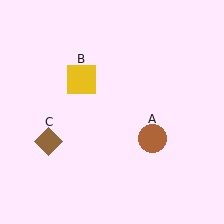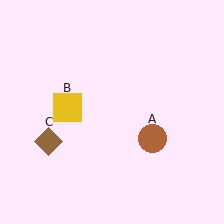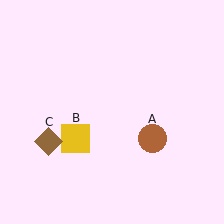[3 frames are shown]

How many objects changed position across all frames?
1 object changed position: yellow square (object B).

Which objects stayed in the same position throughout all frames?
Brown circle (object A) and brown diamond (object C) remained stationary.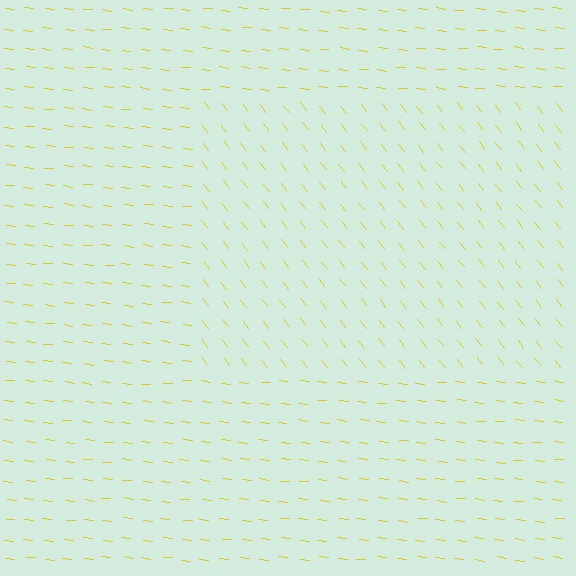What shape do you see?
I see a rectangle.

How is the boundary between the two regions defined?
The boundary is defined purely by a change in line orientation (approximately 45 degrees difference). All lines are the same color and thickness.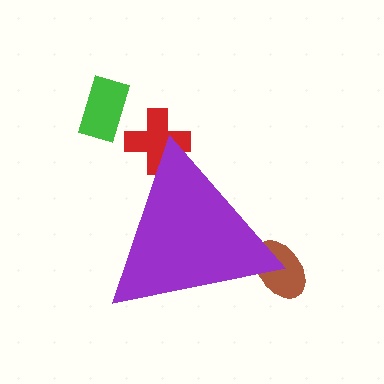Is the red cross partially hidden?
Yes, the red cross is partially hidden behind the purple triangle.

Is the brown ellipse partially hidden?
Yes, the brown ellipse is partially hidden behind the purple triangle.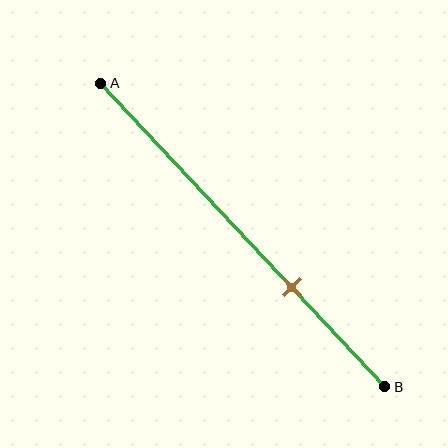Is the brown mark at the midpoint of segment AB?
No, the mark is at about 65% from A, not at the 50% midpoint.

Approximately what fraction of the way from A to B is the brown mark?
The brown mark is approximately 65% of the way from A to B.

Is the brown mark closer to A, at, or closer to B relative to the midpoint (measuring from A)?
The brown mark is closer to point B than the midpoint of segment AB.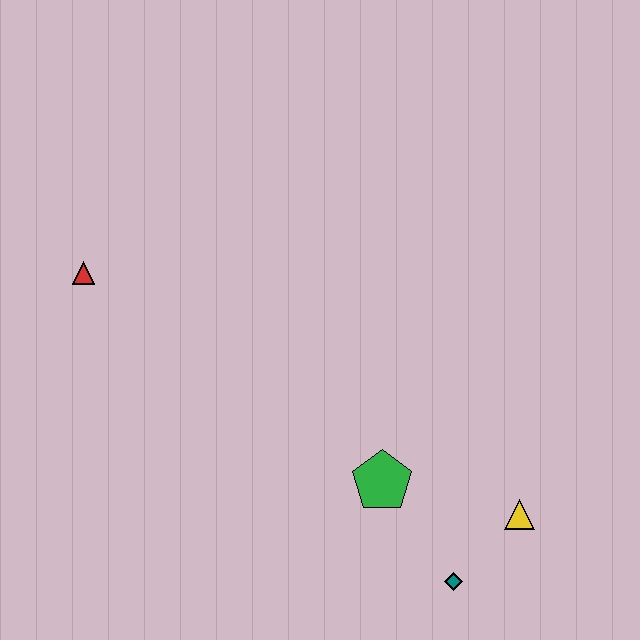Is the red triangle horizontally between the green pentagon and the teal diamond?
No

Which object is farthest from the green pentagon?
The red triangle is farthest from the green pentagon.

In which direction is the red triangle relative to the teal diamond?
The red triangle is to the left of the teal diamond.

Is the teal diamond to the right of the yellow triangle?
No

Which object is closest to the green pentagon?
The teal diamond is closest to the green pentagon.